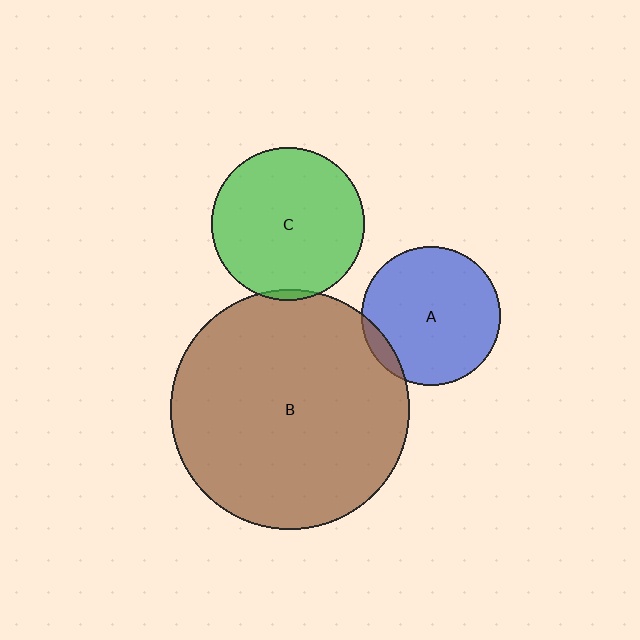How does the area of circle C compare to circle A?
Approximately 1.2 times.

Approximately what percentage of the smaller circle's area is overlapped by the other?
Approximately 5%.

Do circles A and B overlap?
Yes.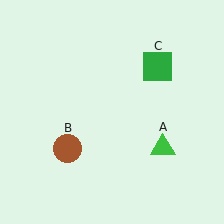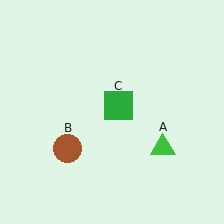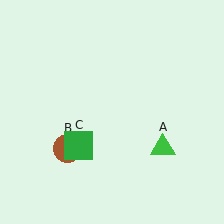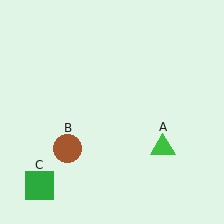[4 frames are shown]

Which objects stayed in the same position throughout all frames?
Green triangle (object A) and brown circle (object B) remained stationary.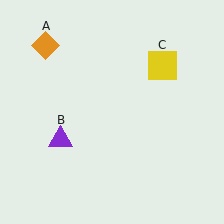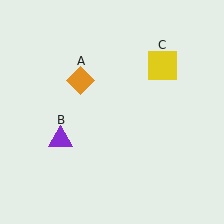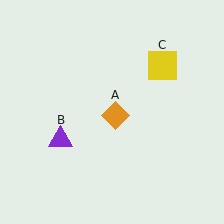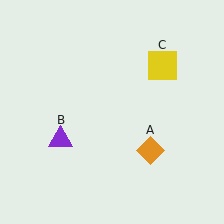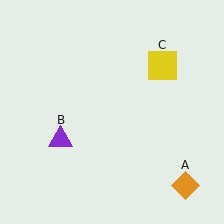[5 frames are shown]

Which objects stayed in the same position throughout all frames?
Purple triangle (object B) and yellow square (object C) remained stationary.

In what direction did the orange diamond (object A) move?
The orange diamond (object A) moved down and to the right.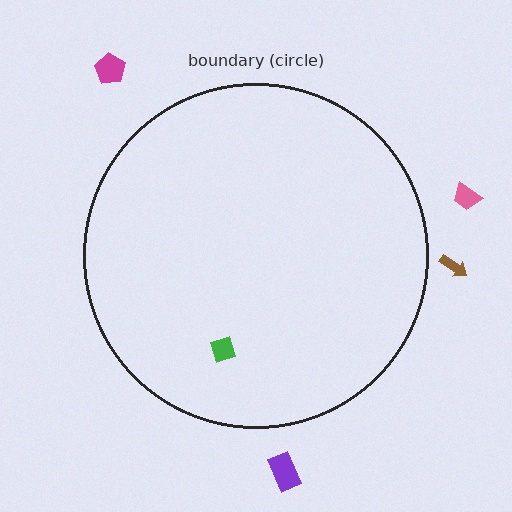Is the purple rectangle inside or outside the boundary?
Outside.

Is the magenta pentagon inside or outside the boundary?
Outside.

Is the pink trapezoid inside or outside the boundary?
Outside.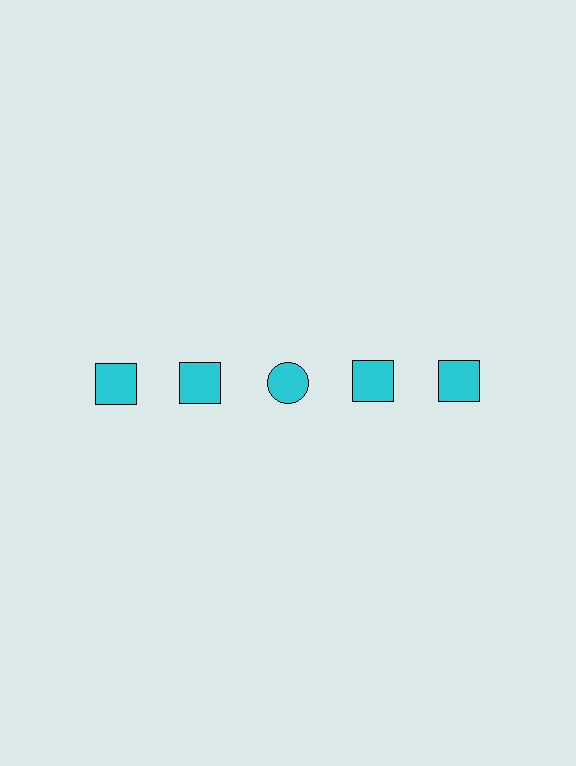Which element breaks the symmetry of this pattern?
The cyan circle in the top row, center column breaks the symmetry. All other shapes are cyan squares.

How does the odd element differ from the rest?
It has a different shape: circle instead of square.